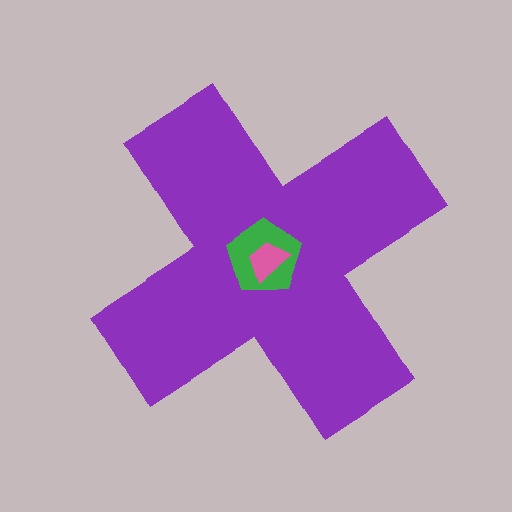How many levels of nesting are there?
3.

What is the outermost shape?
The purple cross.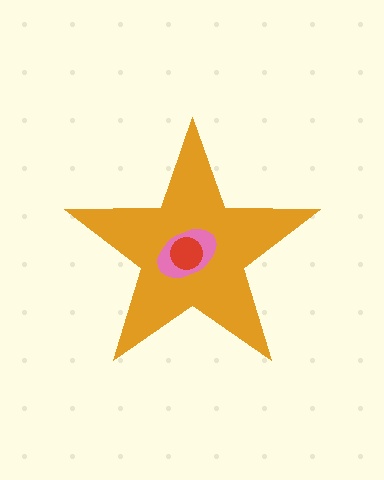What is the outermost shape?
The orange star.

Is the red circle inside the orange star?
Yes.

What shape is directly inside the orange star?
The pink ellipse.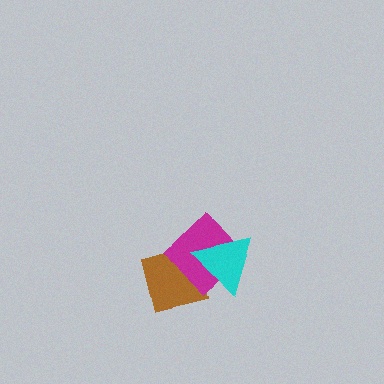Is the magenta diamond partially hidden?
Yes, it is partially covered by another shape.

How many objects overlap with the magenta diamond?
2 objects overlap with the magenta diamond.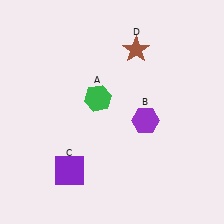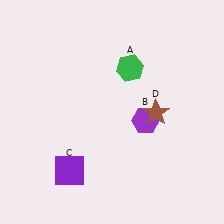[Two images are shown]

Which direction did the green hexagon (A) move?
The green hexagon (A) moved right.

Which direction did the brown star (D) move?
The brown star (D) moved down.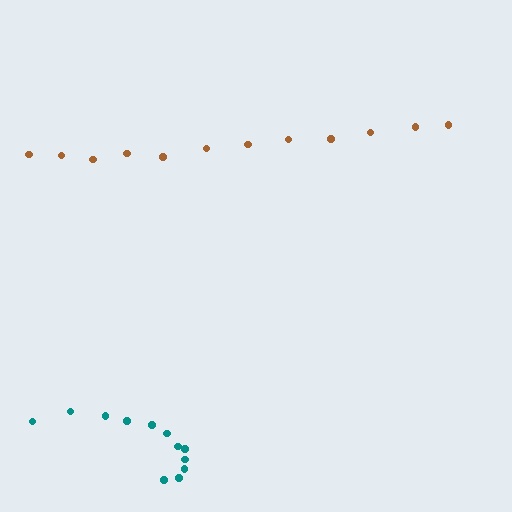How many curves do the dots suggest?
There are 2 distinct paths.